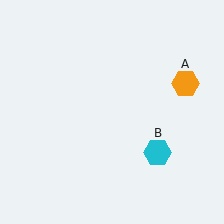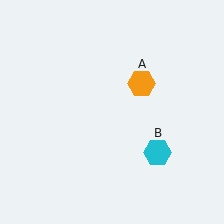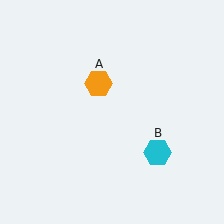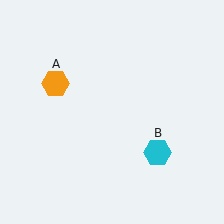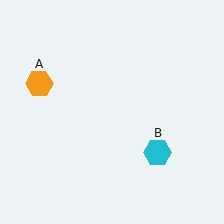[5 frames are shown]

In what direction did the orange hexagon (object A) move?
The orange hexagon (object A) moved left.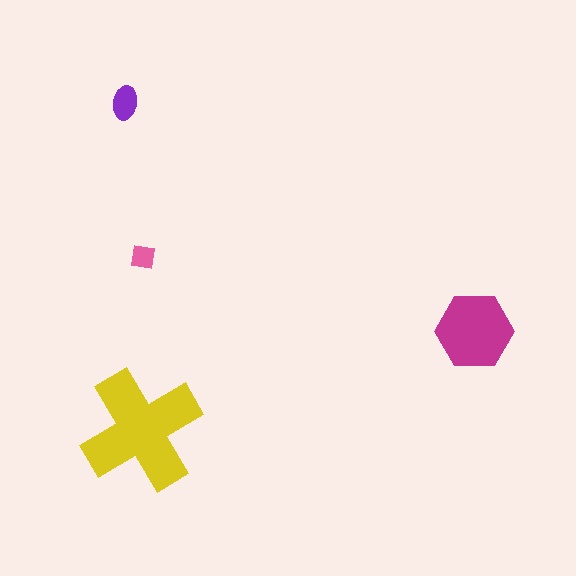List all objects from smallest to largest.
The pink square, the purple ellipse, the magenta hexagon, the yellow cross.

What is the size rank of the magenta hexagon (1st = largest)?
2nd.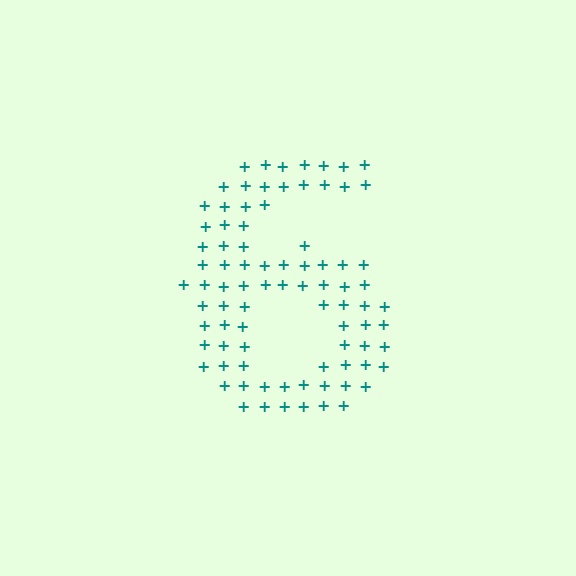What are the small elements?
The small elements are plus signs.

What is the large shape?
The large shape is the digit 6.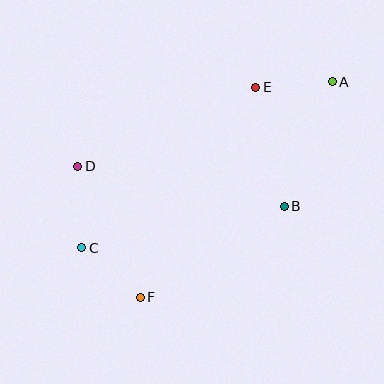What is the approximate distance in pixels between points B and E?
The distance between B and E is approximately 122 pixels.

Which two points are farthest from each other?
Points A and C are farthest from each other.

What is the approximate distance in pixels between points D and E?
The distance between D and E is approximately 195 pixels.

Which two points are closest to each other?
Points A and E are closest to each other.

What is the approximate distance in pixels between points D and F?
The distance between D and F is approximately 145 pixels.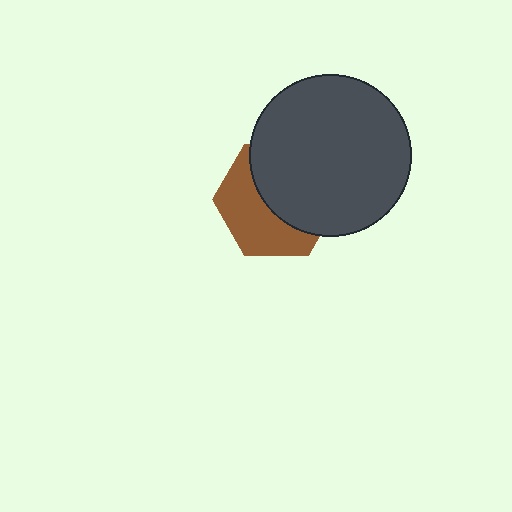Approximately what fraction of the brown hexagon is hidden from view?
Roughly 54% of the brown hexagon is hidden behind the dark gray circle.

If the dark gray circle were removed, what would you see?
You would see the complete brown hexagon.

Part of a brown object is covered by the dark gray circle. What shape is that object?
It is a hexagon.